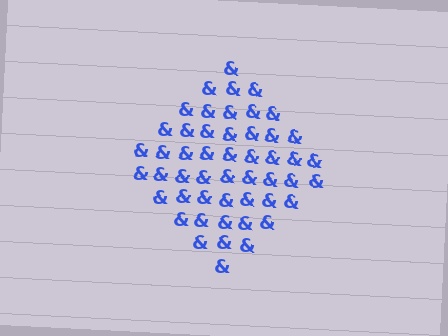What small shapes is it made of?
It is made of small ampersands.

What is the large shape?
The large shape is a diamond.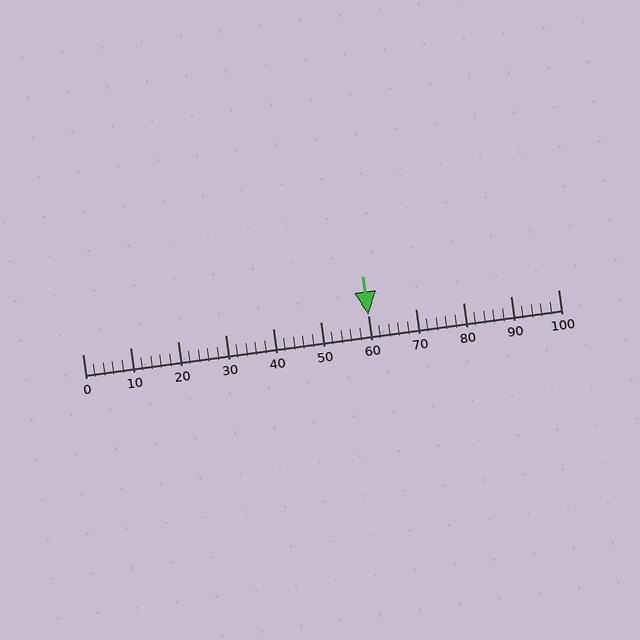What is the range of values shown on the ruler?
The ruler shows values from 0 to 100.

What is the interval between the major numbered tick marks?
The major tick marks are spaced 10 units apart.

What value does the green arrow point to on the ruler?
The green arrow points to approximately 60.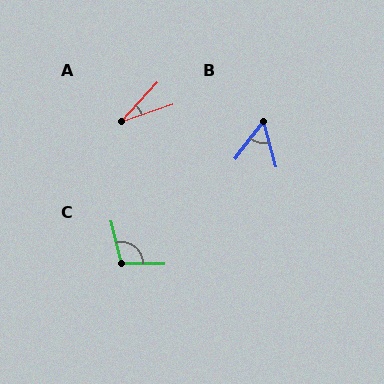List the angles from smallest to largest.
A (28°), B (53°), C (105°).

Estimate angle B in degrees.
Approximately 53 degrees.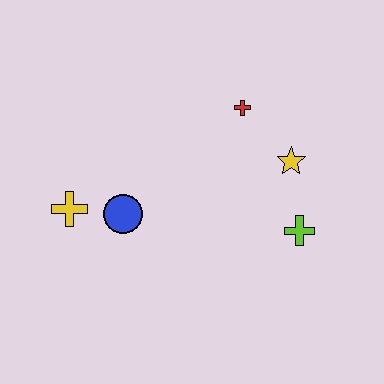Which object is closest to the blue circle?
The yellow cross is closest to the blue circle.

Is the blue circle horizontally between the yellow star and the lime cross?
No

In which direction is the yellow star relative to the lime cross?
The yellow star is above the lime cross.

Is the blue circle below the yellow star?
Yes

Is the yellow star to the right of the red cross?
Yes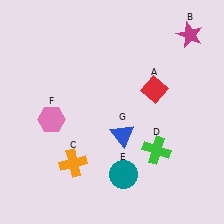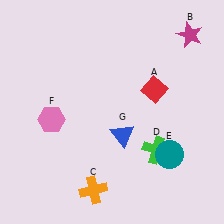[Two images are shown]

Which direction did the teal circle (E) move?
The teal circle (E) moved right.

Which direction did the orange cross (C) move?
The orange cross (C) moved down.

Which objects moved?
The objects that moved are: the orange cross (C), the teal circle (E).